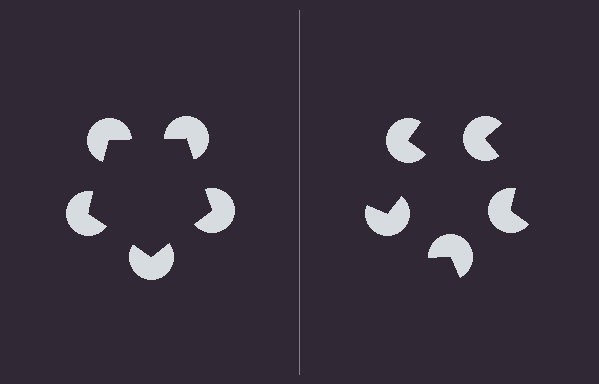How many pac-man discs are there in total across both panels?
10 — 5 on each side.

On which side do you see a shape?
An illusory pentagon appears on the left side. On the right side the wedge cuts are rotated, so no coherent shape forms.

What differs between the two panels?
The pac-man discs are positioned identically on both sides; only the wedge orientations differ. On the left they align to a pentagon; on the right they are misaligned.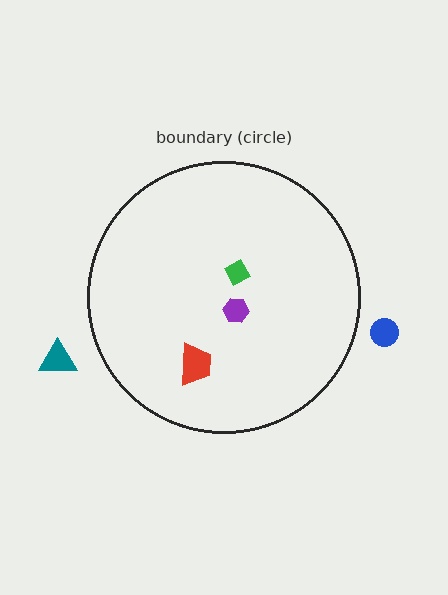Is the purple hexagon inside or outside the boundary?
Inside.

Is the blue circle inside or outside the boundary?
Outside.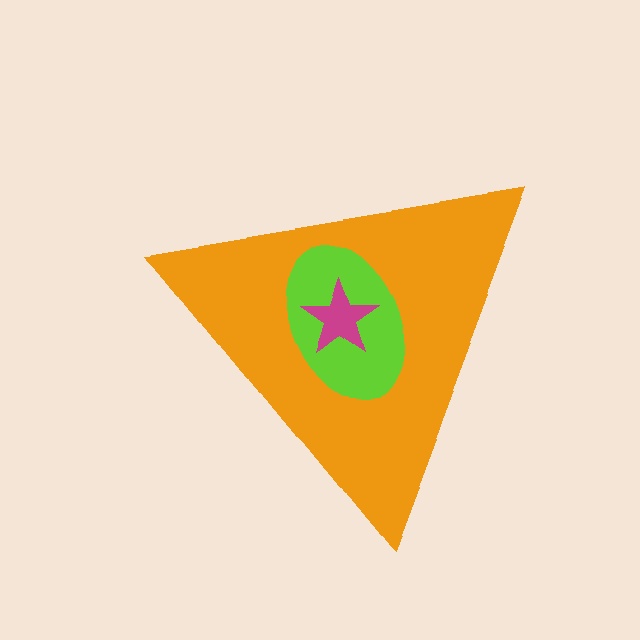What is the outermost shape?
The orange triangle.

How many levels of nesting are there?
3.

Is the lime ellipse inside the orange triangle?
Yes.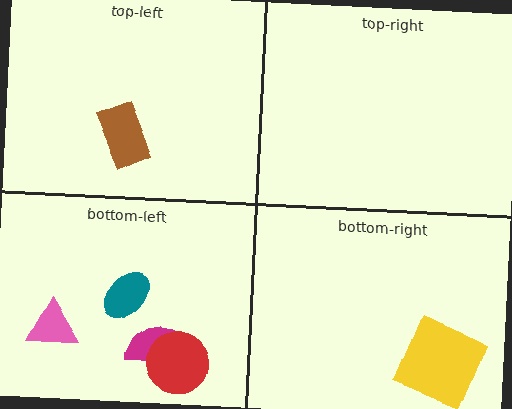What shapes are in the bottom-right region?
The yellow square.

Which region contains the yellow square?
The bottom-right region.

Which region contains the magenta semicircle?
The bottom-left region.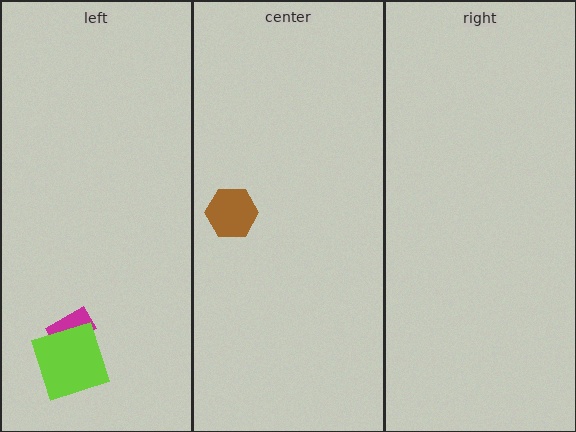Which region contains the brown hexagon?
The center region.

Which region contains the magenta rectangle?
The left region.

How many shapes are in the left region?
2.